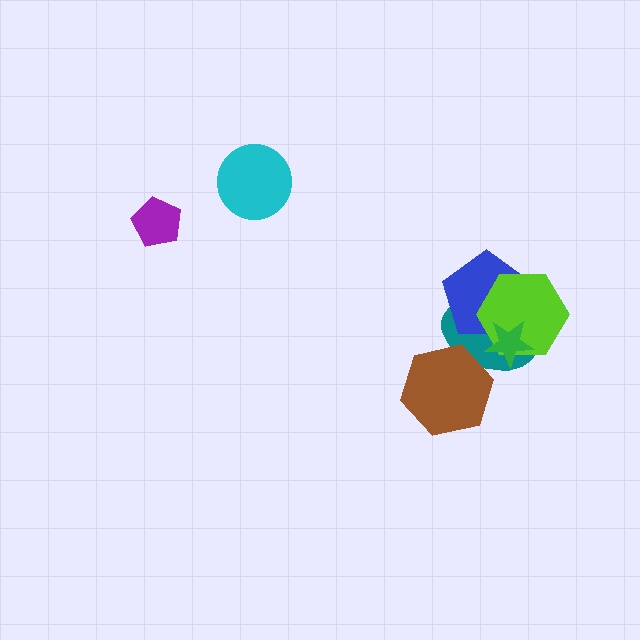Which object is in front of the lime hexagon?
The green star is in front of the lime hexagon.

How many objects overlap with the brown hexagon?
1 object overlaps with the brown hexagon.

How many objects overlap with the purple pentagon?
0 objects overlap with the purple pentagon.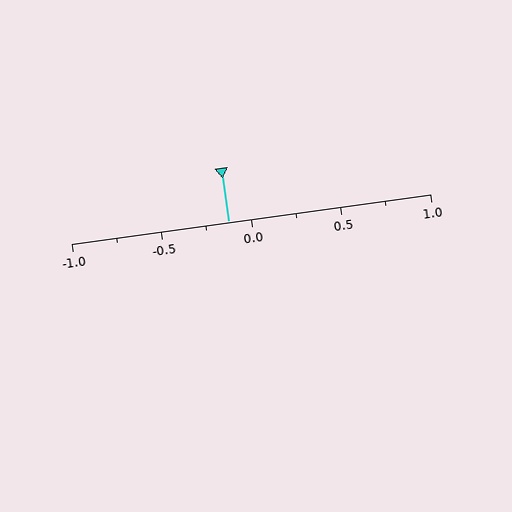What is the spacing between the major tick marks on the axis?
The major ticks are spaced 0.5 apart.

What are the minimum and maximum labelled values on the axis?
The axis runs from -1.0 to 1.0.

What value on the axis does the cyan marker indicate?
The marker indicates approximately -0.12.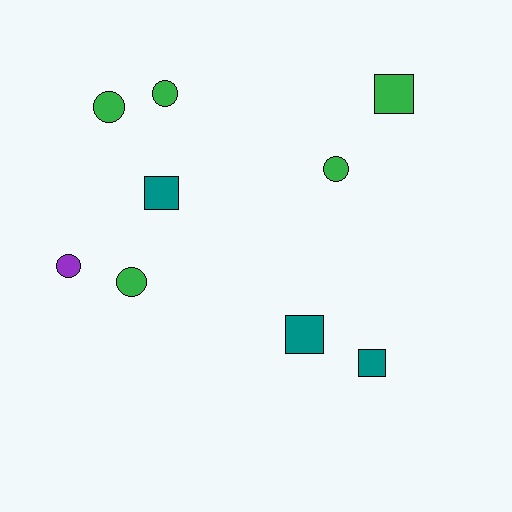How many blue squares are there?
There are no blue squares.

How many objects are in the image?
There are 9 objects.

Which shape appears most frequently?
Circle, with 5 objects.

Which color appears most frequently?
Green, with 5 objects.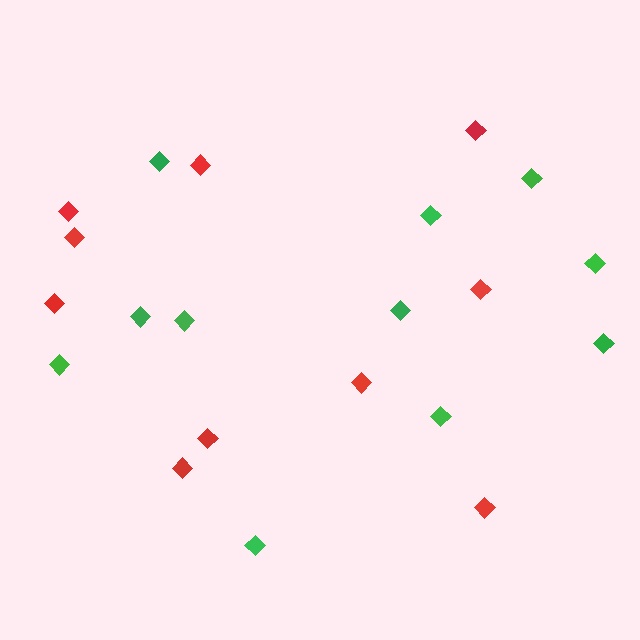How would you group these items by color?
There are 2 groups: one group of red diamonds (10) and one group of green diamonds (11).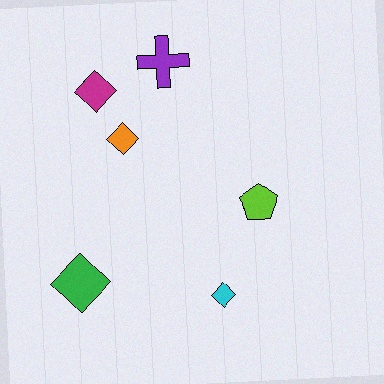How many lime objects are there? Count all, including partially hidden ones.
There is 1 lime object.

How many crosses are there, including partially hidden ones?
There is 1 cross.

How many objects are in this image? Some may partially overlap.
There are 6 objects.